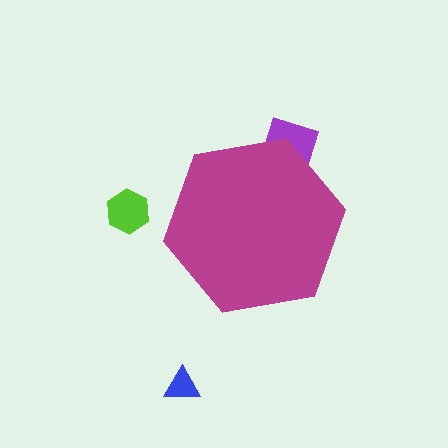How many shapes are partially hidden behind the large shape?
1 shape is partially hidden.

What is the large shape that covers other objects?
A magenta hexagon.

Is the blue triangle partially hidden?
No, the blue triangle is fully visible.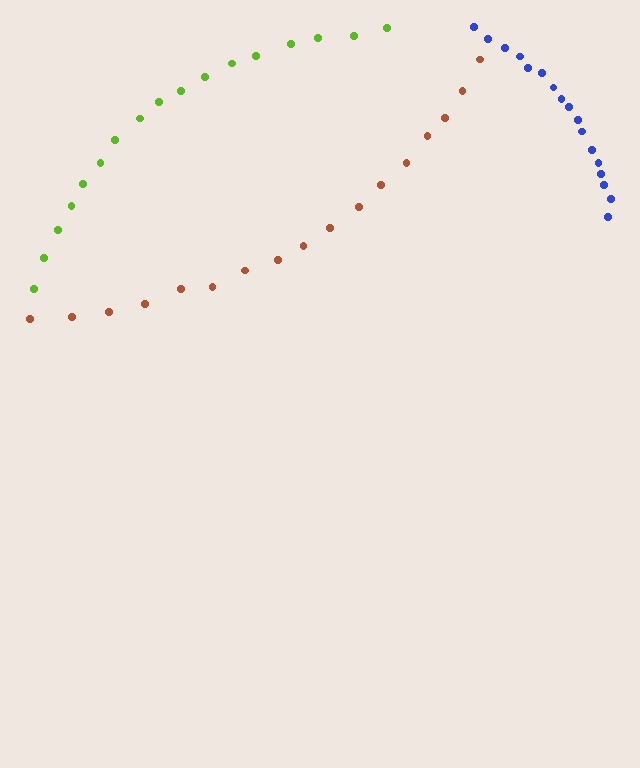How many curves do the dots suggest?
There are 3 distinct paths.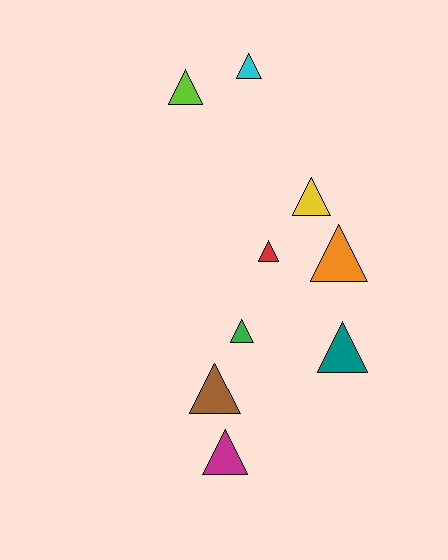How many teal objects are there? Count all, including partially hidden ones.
There is 1 teal object.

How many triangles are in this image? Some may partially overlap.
There are 9 triangles.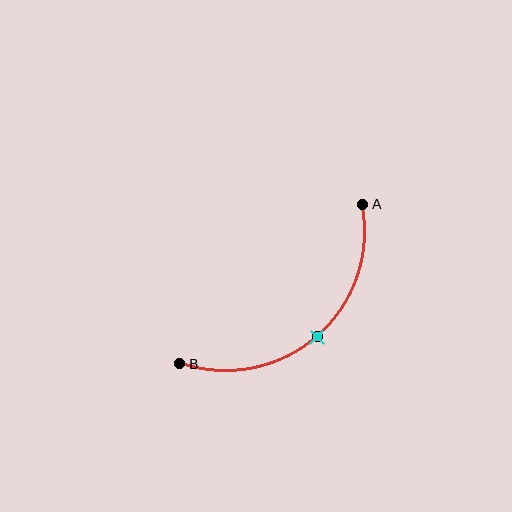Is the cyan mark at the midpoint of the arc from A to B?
Yes. The cyan mark lies on the arc at equal arc-length from both A and B — it is the arc midpoint.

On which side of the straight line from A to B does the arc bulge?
The arc bulges below and to the right of the straight line connecting A and B.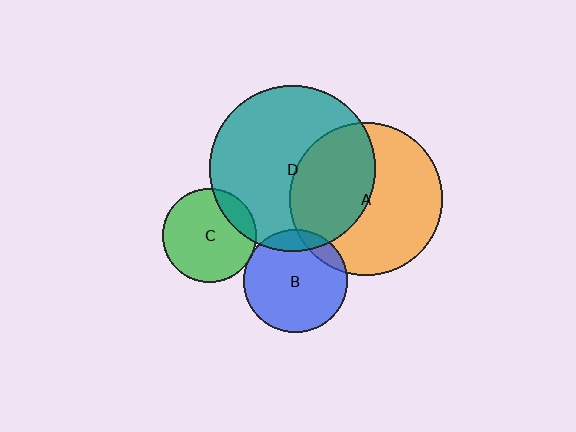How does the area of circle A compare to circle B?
Approximately 2.2 times.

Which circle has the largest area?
Circle D (teal).